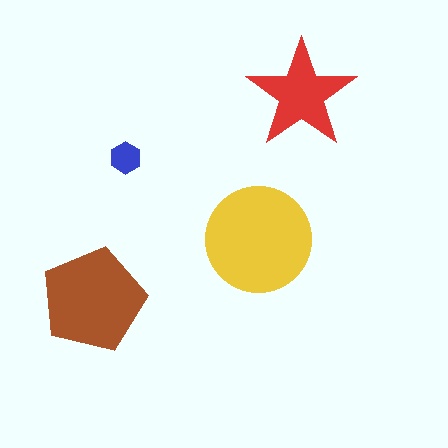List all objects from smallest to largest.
The blue hexagon, the red star, the brown pentagon, the yellow circle.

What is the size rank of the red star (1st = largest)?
3rd.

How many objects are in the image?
There are 4 objects in the image.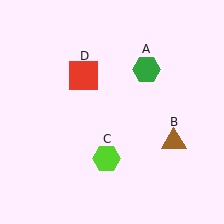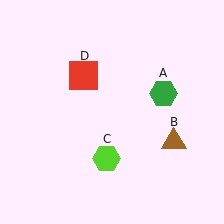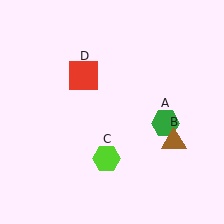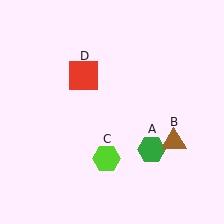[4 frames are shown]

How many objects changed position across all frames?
1 object changed position: green hexagon (object A).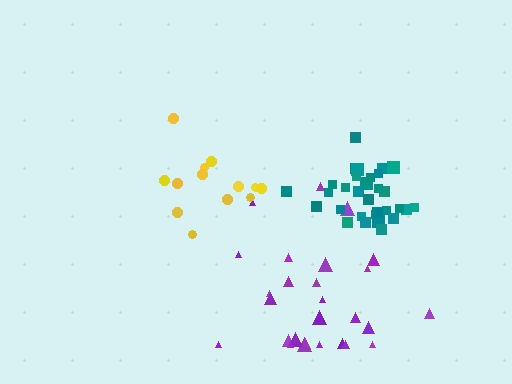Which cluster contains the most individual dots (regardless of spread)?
Teal (32).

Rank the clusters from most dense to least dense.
teal, yellow, purple.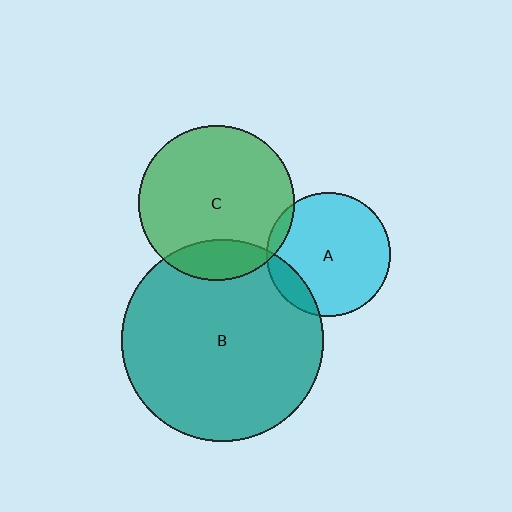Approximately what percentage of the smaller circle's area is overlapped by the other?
Approximately 15%.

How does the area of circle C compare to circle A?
Approximately 1.6 times.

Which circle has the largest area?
Circle B (teal).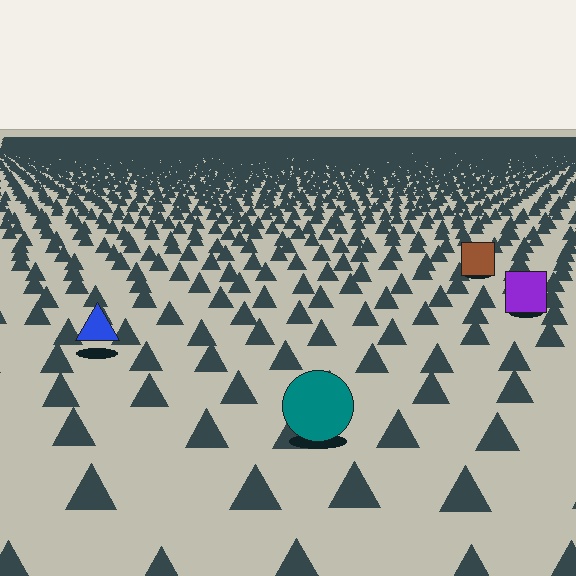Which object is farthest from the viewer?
The brown square is farthest from the viewer. It appears smaller and the ground texture around it is denser.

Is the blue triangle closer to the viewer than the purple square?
Yes. The blue triangle is closer — you can tell from the texture gradient: the ground texture is coarser near it.